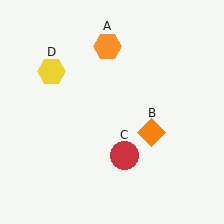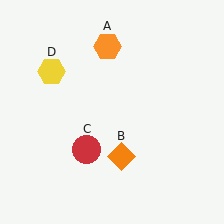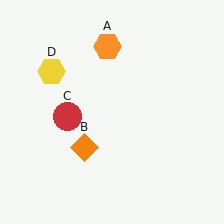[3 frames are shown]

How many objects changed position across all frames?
2 objects changed position: orange diamond (object B), red circle (object C).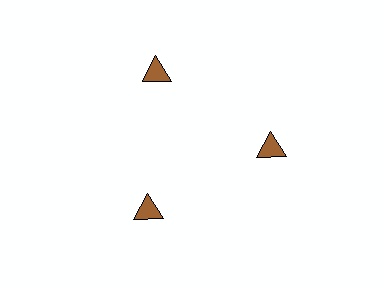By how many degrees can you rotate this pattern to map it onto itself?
The pattern maps onto itself every 120 degrees of rotation.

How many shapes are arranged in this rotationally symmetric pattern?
There are 3 shapes, arranged in 3 groups of 1.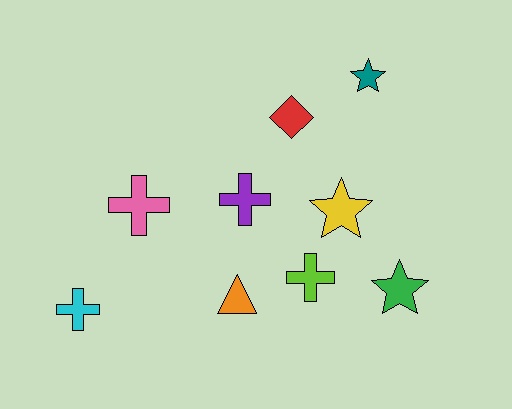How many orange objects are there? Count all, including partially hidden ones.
There is 1 orange object.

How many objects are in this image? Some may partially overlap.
There are 9 objects.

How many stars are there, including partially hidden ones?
There are 3 stars.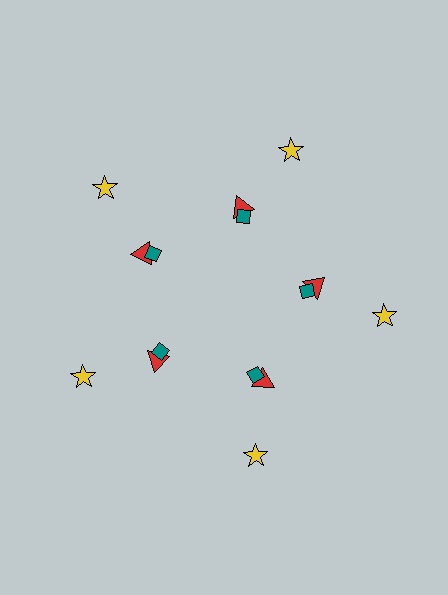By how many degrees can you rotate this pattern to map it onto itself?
The pattern maps onto itself every 72 degrees of rotation.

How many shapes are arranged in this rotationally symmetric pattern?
There are 15 shapes, arranged in 5 groups of 3.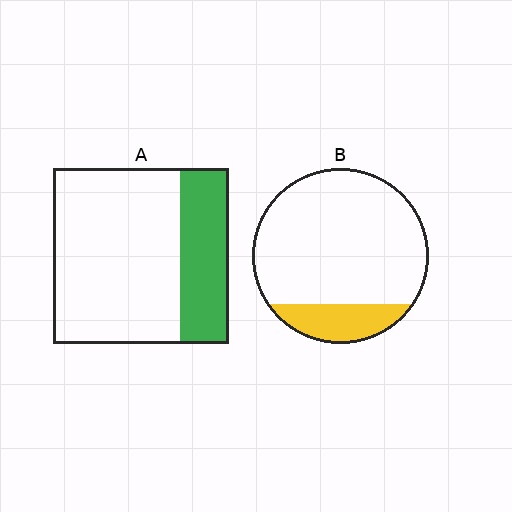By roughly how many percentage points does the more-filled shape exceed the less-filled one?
By roughly 10 percentage points (A over B).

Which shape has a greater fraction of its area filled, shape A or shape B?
Shape A.